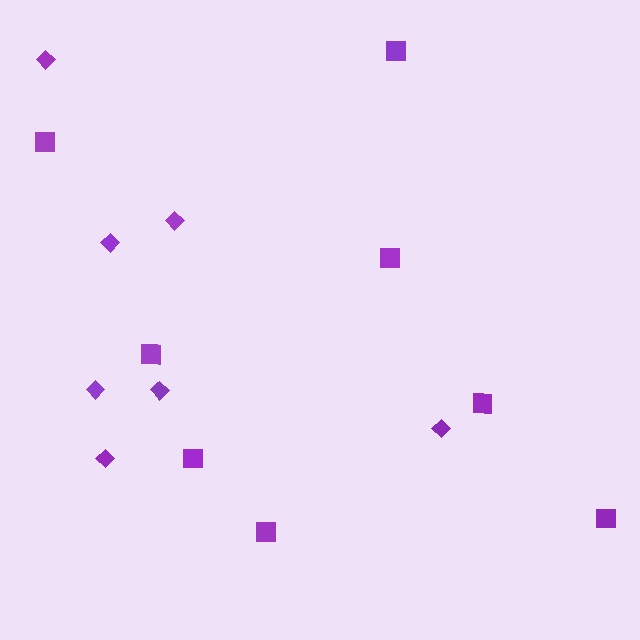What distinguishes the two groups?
There are 2 groups: one group of diamonds (7) and one group of squares (8).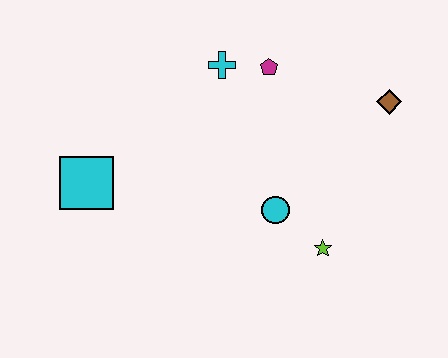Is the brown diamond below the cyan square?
No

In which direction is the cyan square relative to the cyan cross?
The cyan square is to the left of the cyan cross.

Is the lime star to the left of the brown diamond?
Yes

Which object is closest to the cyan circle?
The lime star is closest to the cyan circle.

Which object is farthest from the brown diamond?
The cyan square is farthest from the brown diamond.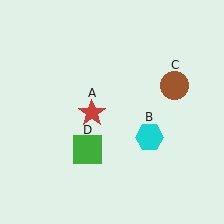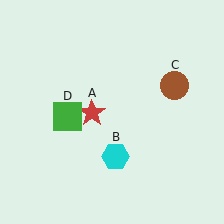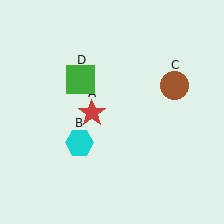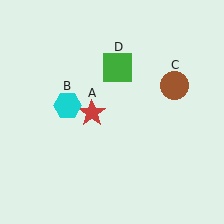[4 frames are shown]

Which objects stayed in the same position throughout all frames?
Red star (object A) and brown circle (object C) remained stationary.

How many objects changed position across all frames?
2 objects changed position: cyan hexagon (object B), green square (object D).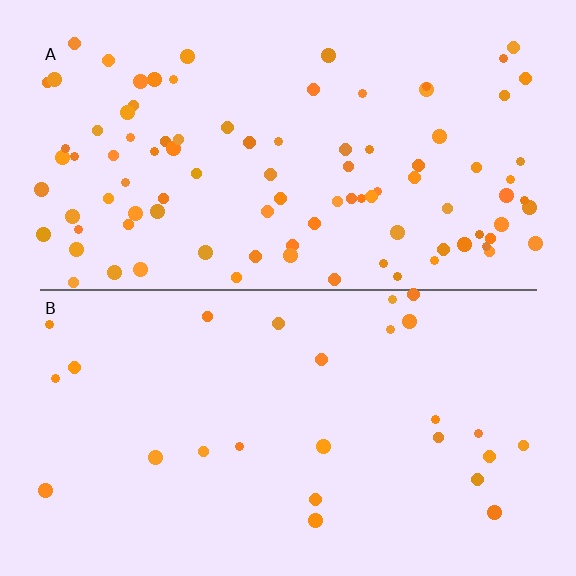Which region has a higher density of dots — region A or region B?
A (the top).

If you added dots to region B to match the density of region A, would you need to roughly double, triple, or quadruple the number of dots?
Approximately quadruple.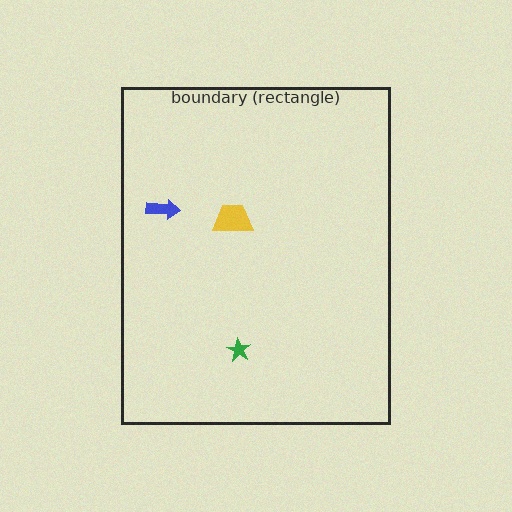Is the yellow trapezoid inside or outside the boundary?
Inside.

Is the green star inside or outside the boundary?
Inside.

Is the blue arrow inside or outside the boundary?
Inside.